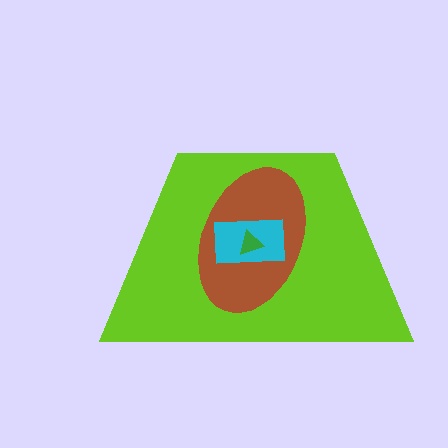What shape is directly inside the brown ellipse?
The cyan rectangle.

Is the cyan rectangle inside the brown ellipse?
Yes.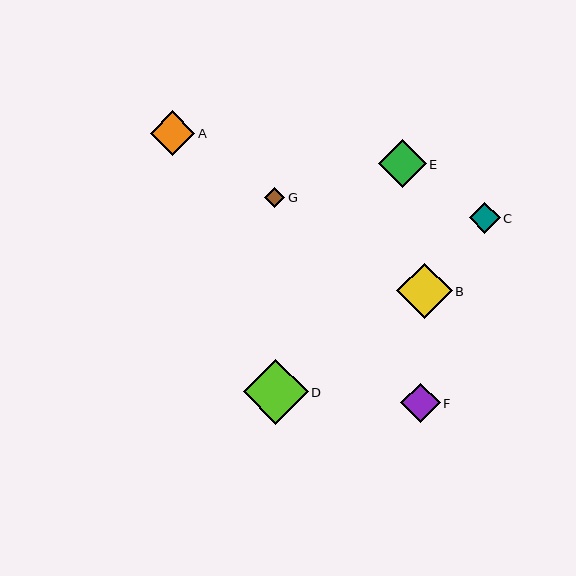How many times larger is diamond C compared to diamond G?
Diamond C is approximately 1.5 times the size of diamond G.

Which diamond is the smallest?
Diamond G is the smallest with a size of approximately 20 pixels.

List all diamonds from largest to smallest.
From largest to smallest: D, B, E, A, F, C, G.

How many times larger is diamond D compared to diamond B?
Diamond D is approximately 1.2 times the size of diamond B.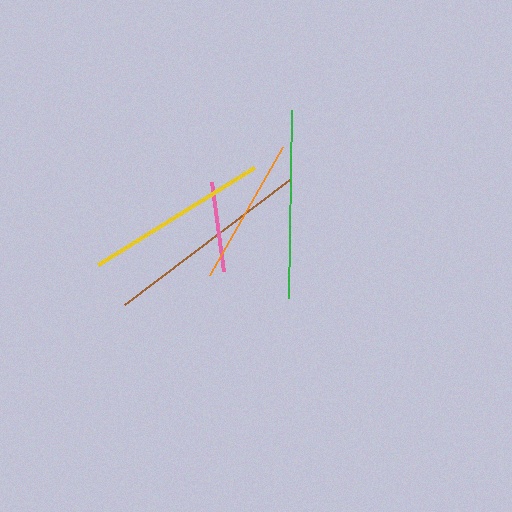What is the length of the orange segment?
The orange segment is approximately 147 pixels long.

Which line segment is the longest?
The brown line is the longest at approximately 207 pixels.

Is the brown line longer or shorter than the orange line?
The brown line is longer than the orange line.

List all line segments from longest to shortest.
From longest to shortest: brown, green, yellow, orange, pink.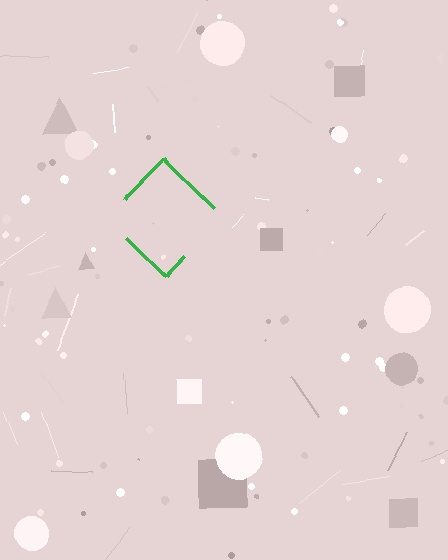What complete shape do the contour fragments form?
The contour fragments form a diamond.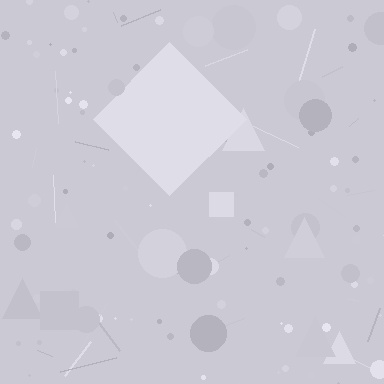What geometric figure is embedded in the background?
A diamond is embedded in the background.